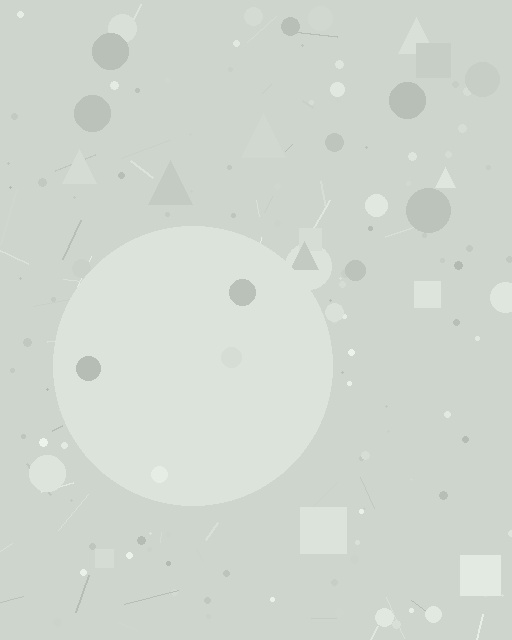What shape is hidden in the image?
A circle is hidden in the image.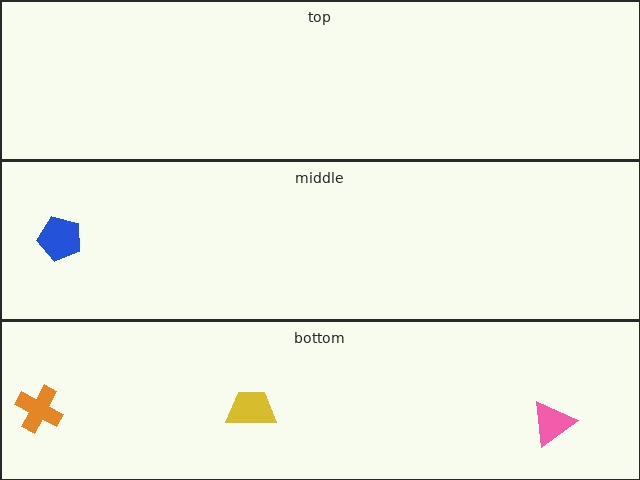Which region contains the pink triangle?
The bottom region.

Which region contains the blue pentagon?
The middle region.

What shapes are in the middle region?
The blue pentagon.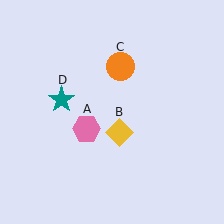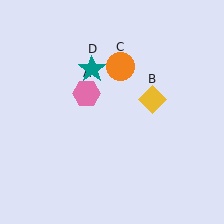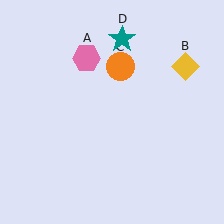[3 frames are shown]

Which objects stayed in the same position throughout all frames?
Orange circle (object C) remained stationary.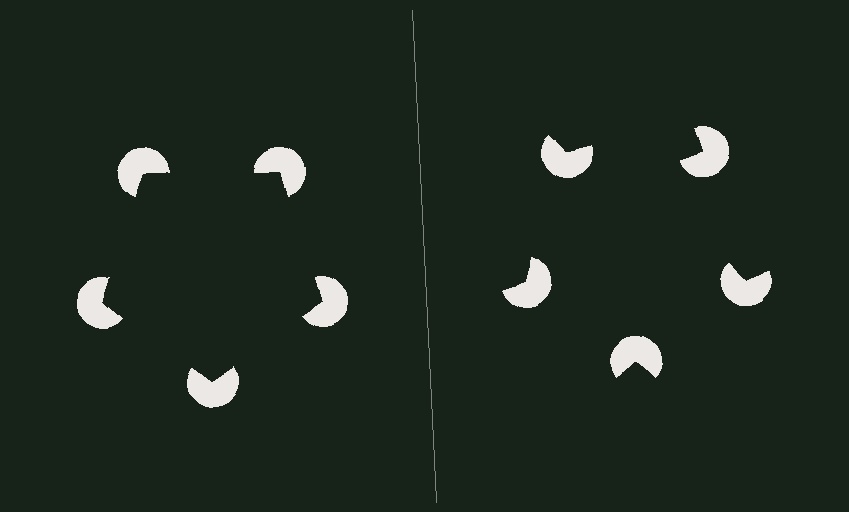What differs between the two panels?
The pac-man discs are positioned identically on both sides; only the wedge orientations differ. On the left they align to a pentagon; on the right they are misaligned.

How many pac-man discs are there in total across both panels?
10 — 5 on each side.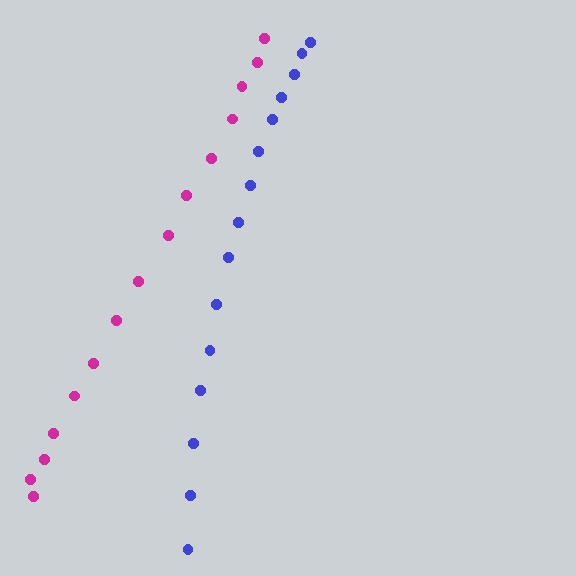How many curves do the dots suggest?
There are 2 distinct paths.